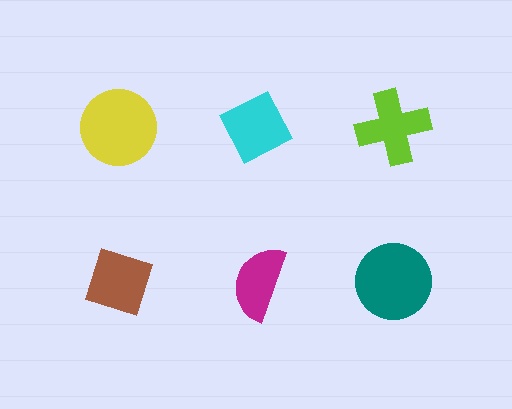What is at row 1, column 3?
A lime cross.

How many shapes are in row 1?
3 shapes.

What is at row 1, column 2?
A cyan diamond.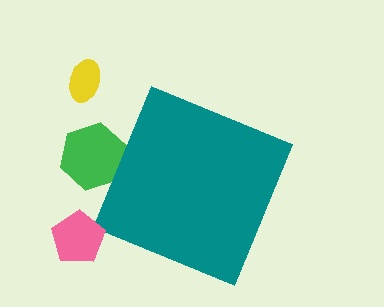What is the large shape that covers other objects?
A teal diamond.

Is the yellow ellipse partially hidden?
No, the yellow ellipse is fully visible.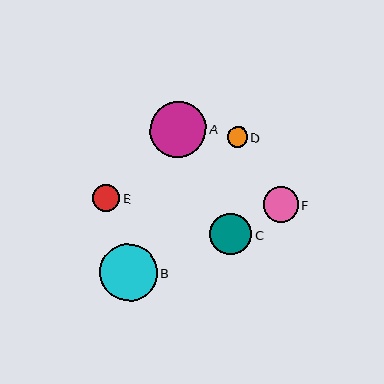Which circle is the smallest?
Circle D is the smallest with a size of approximately 20 pixels.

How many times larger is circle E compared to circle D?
Circle E is approximately 1.3 times the size of circle D.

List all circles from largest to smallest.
From largest to smallest: B, A, C, F, E, D.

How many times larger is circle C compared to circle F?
Circle C is approximately 1.2 times the size of circle F.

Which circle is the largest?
Circle B is the largest with a size of approximately 57 pixels.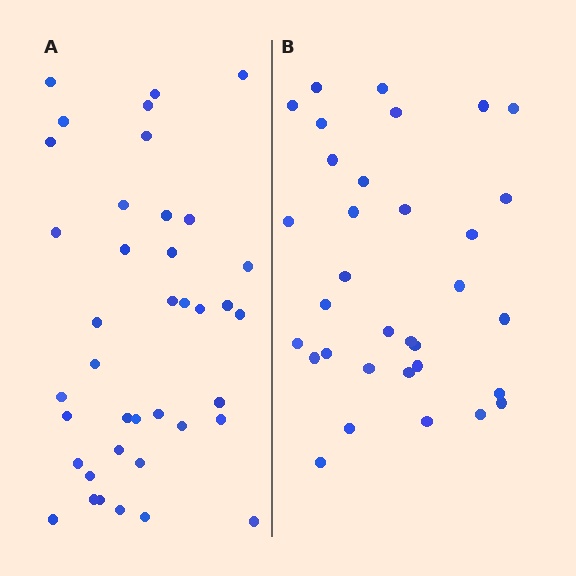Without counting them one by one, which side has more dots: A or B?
Region A (the left region) has more dots.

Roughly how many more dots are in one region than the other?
Region A has about 6 more dots than region B.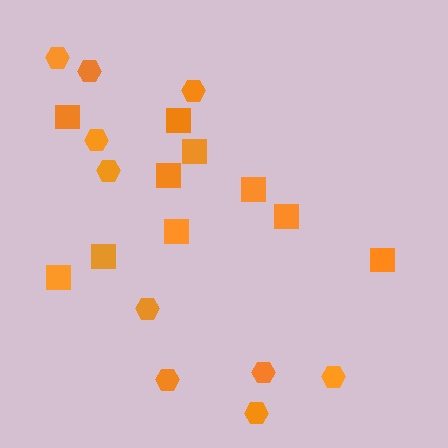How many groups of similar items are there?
There are 2 groups: one group of squares (10) and one group of hexagons (10).